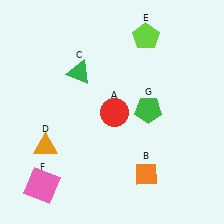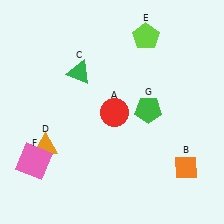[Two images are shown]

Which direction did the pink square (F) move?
The pink square (F) moved up.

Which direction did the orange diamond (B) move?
The orange diamond (B) moved right.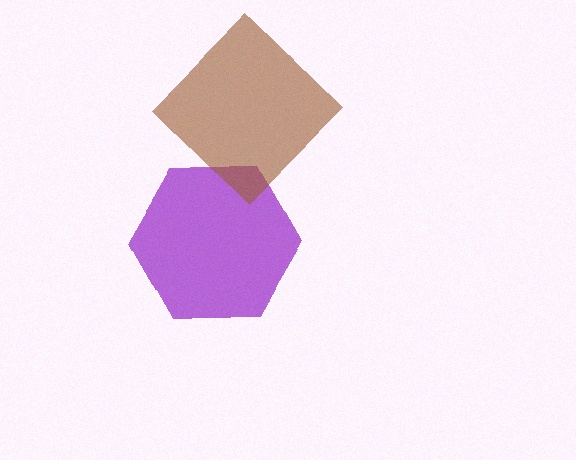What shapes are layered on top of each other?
The layered shapes are: a purple hexagon, a brown diamond.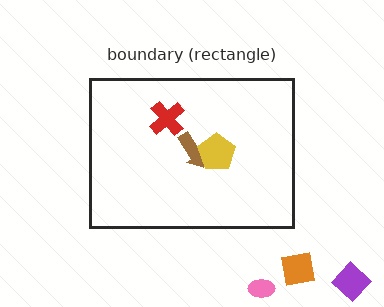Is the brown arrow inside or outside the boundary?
Inside.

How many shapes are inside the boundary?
3 inside, 3 outside.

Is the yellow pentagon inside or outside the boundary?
Inside.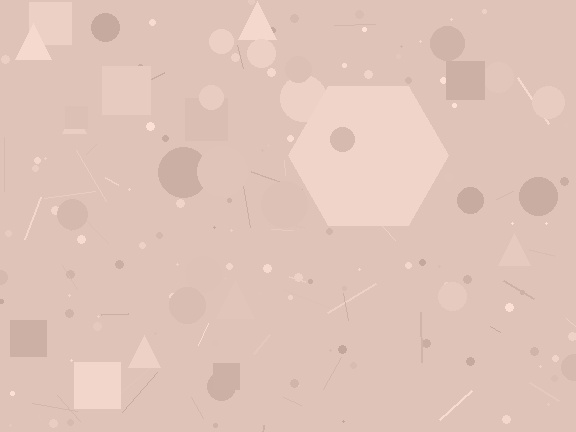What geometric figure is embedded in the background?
A hexagon is embedded in the background.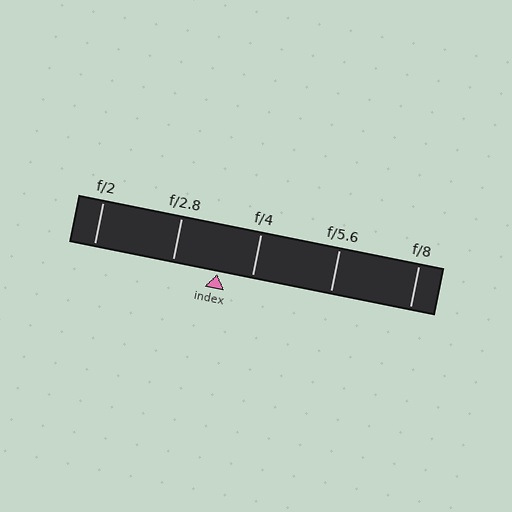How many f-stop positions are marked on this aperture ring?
There are 5 f-stop positions marked.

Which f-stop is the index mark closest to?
The index mark is closest to f/4.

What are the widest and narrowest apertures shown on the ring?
The widest aperture shown is f/2 and the narrowest is f/8.